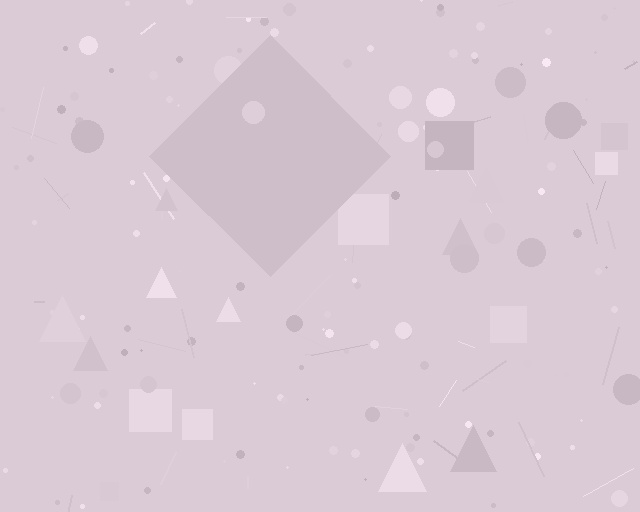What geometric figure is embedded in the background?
A diamond is embedded in the background.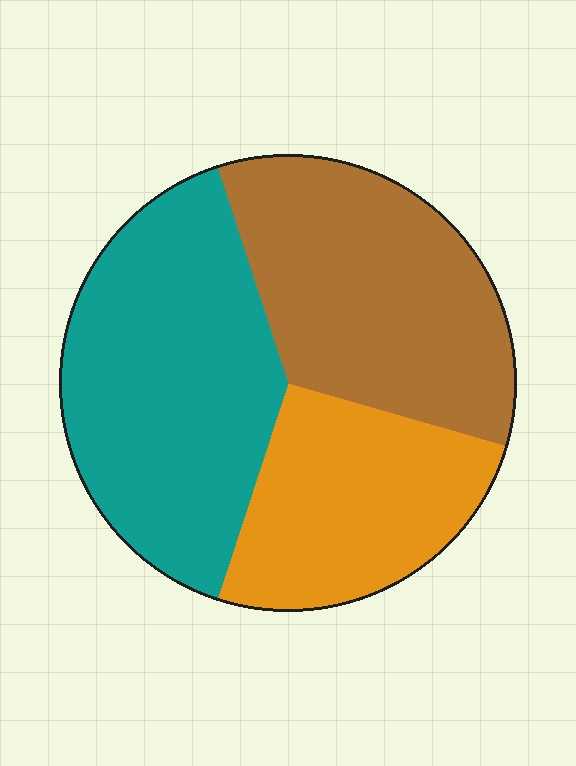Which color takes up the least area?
Orange, at roughly 25%.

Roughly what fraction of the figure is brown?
Brown takes up about one third (1/3) of the figure.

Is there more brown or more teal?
Teal.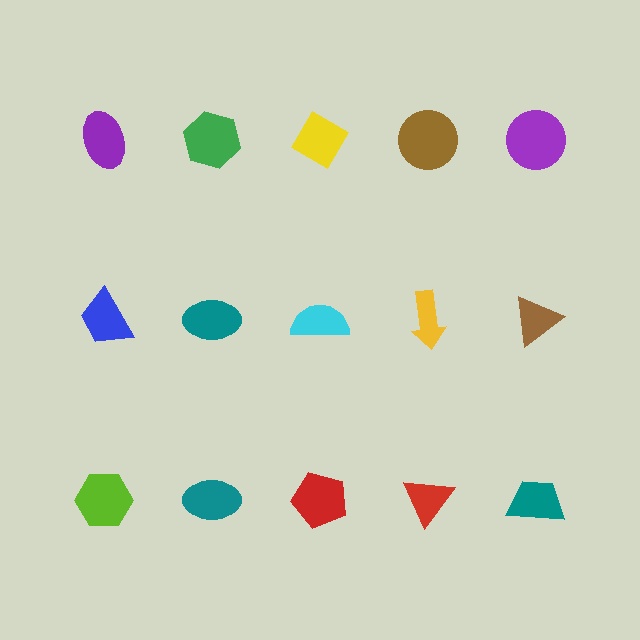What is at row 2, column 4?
A yellow arrow.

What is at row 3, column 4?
A red triangle.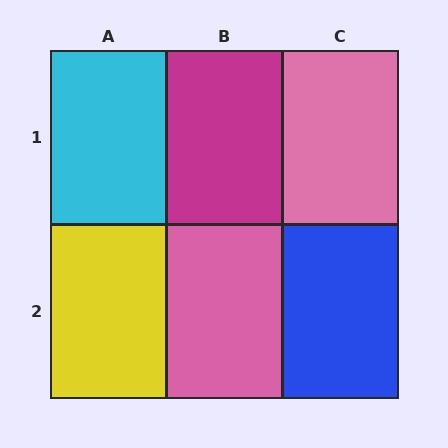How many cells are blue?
1 cell is blue.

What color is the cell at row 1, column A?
Cyan.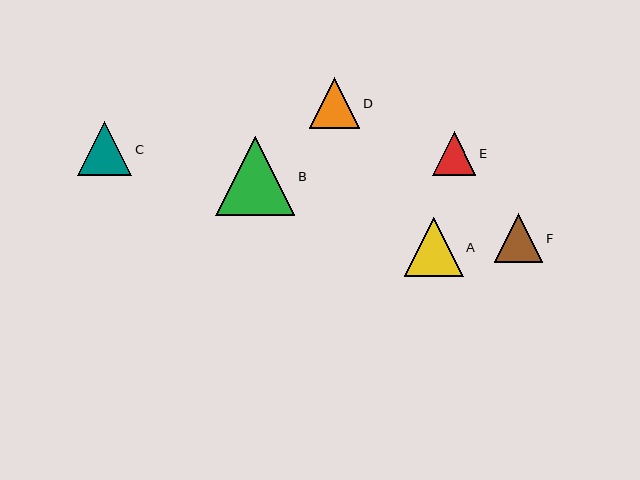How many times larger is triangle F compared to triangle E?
Triangle F is approximately 1.1 times the size of triangle E.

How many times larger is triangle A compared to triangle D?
Triangle A is approximately 1.2 times the size of triangle D.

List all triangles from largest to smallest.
From largest to smallest: B, A, C, D, F, E.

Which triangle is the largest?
Triangle B is the largest with a size of approximately 79 pixels.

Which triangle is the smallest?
Triangle E is the smallest with a size of approximately 44 pixels.